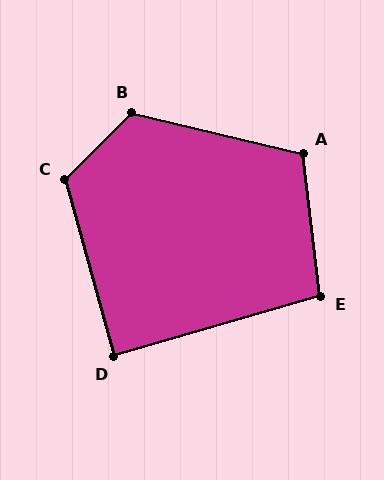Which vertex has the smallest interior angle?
D, at approximately 89 degrees.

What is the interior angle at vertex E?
Approximately 99 degrees (obtuse).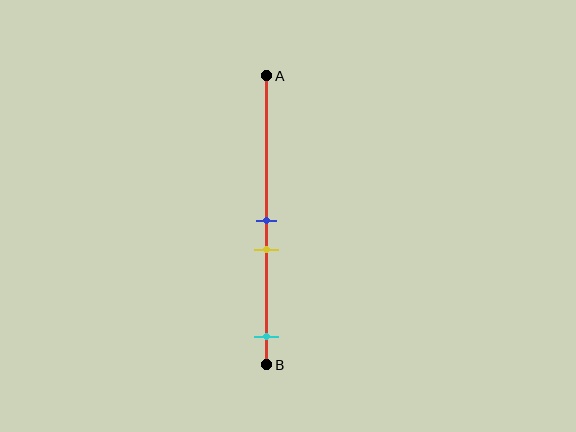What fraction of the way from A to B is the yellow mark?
The yellow mark is approximately 60% (0.6) of the way from A to B.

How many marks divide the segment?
There are 3 marks dividing the segment.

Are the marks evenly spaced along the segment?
No, the marks are not evenly spaced.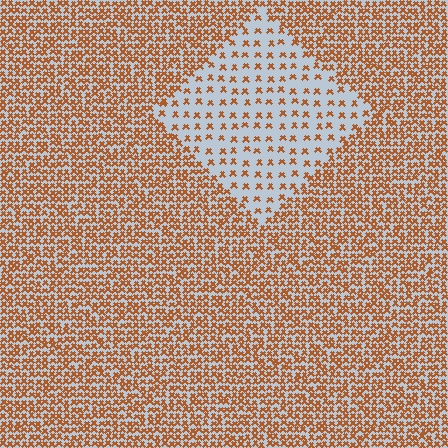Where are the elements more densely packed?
The elements are more densely packed outside the diamond boundary.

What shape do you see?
I see a diamond.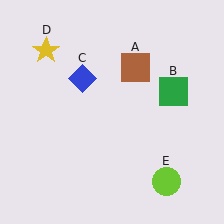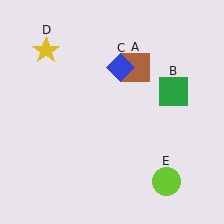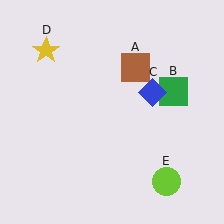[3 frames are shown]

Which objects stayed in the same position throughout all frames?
Brown square (object A) and green square (object B) and yellow star (object D) and lime circle (object E) remained stationary.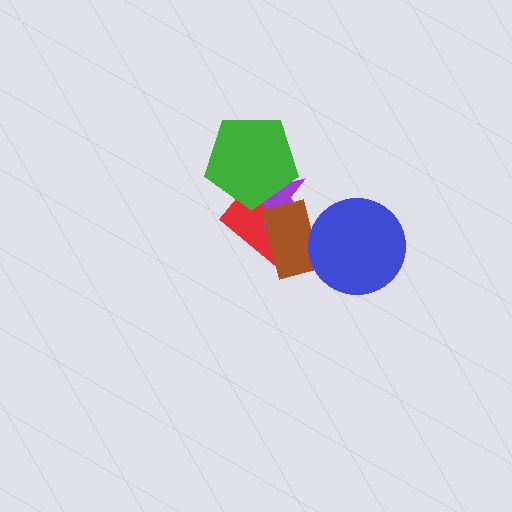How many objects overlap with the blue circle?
1 object overlaps with the blue circle.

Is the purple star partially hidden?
Yes, it is partially covered by another shape.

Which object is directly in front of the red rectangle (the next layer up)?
The purple star is directly in front of the red rectangle.